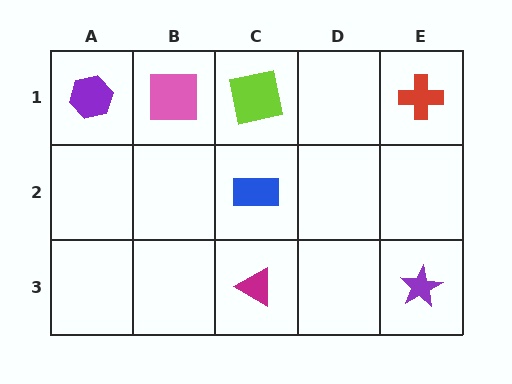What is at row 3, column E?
A purple star.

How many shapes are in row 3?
2 shapes.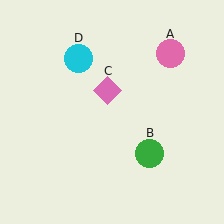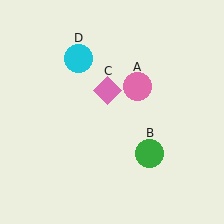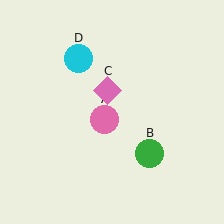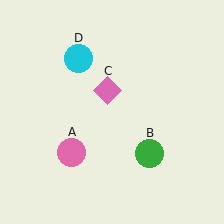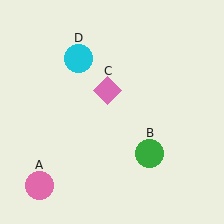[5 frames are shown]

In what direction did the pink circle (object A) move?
The pink circle (object A) moved down and to the left.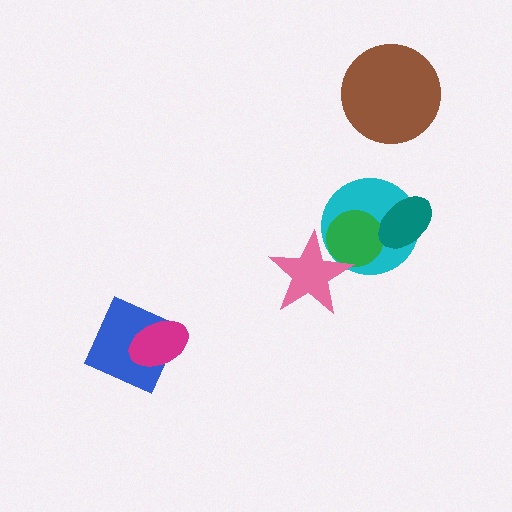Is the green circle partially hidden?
Yes, it is partially covered by another shape.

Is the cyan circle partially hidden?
Yes, it is partially covered by another shape.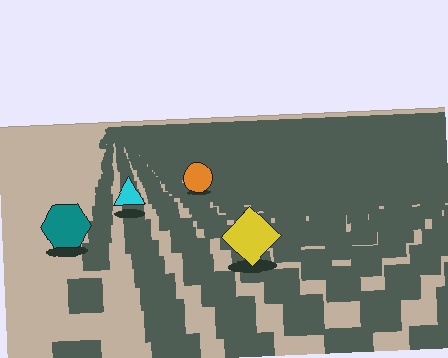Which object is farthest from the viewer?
The orange circle is farthest from the viewer. It appears smaller and the ground texture around it is denser.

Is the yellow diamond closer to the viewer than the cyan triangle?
Yes. The yellow diamond is closer — you can tell from the texture gradient: the ground texture is coarser near it.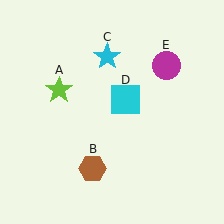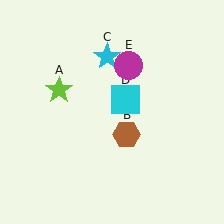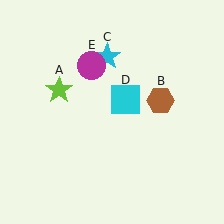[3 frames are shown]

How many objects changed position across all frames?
2 objects changed position: brown hexagon (object B), magenta circle (object E).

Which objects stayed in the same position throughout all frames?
Lime star (object A) and cyan star (object C) and cyan square (object D) remained stationary.